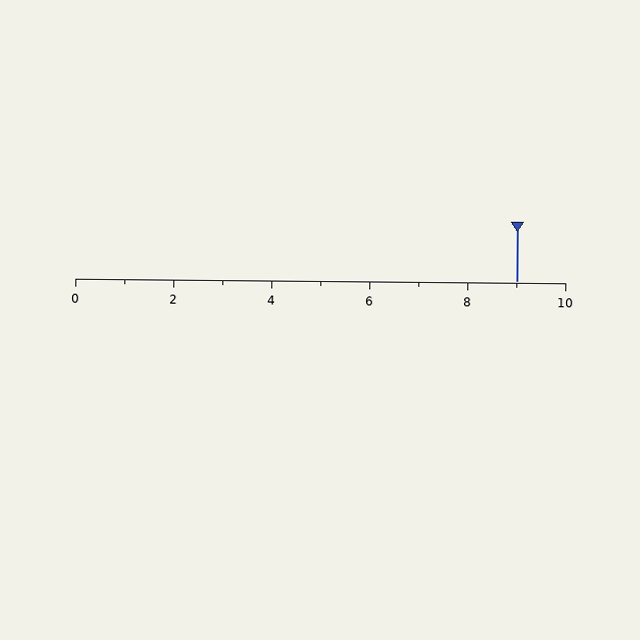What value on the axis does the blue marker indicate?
The marker indicates approximately 9.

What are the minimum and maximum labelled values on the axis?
The axis runs from 0 to 10.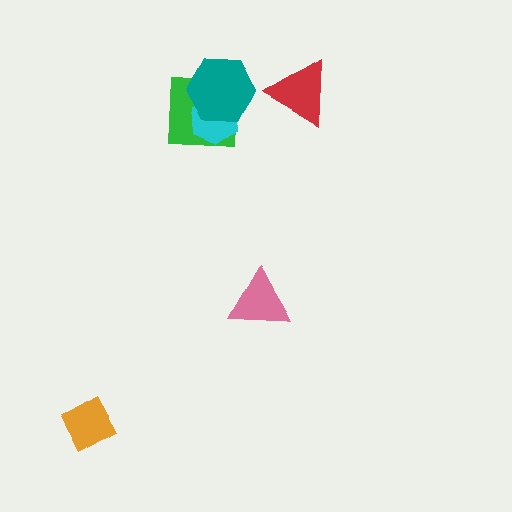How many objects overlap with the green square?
2 objects overlap with the green square.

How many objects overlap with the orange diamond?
0 objects overlap with the orange diamond.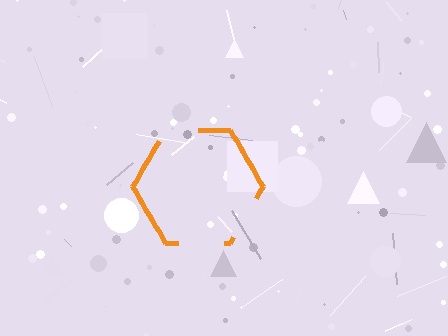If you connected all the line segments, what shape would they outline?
They would outline a hexagon.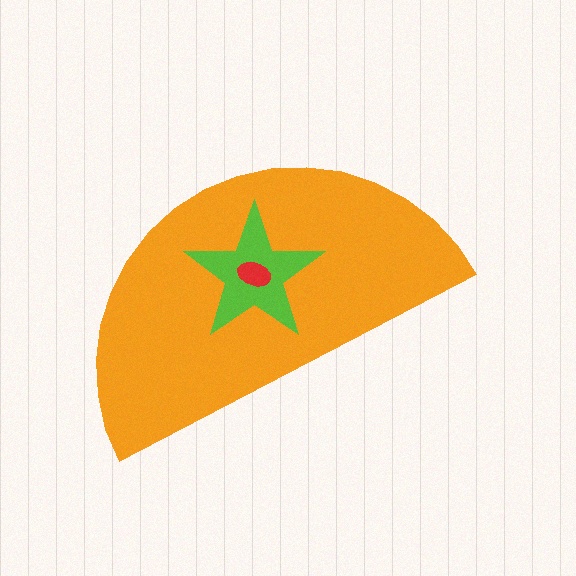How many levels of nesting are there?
3.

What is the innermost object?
The red ellipse.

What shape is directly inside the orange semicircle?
The lime star.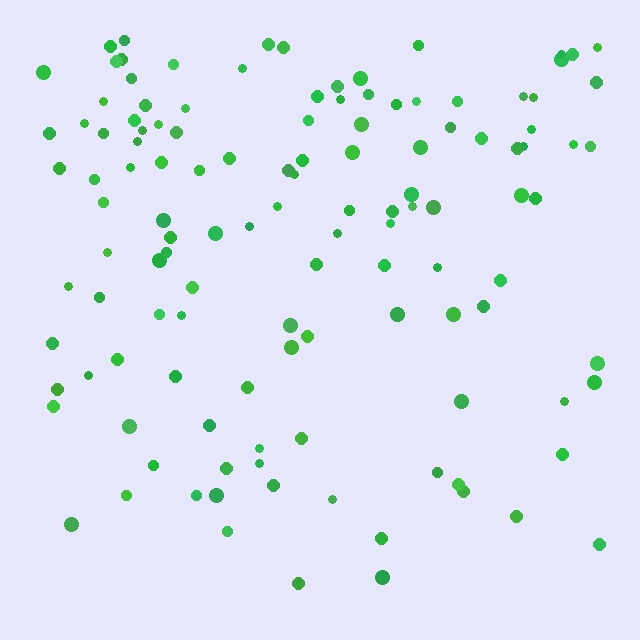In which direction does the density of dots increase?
From bottom to top, with the top side densest.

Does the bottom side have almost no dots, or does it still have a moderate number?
Still a moderate number, just noticeably fewer than the top.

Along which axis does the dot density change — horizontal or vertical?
Vertical.